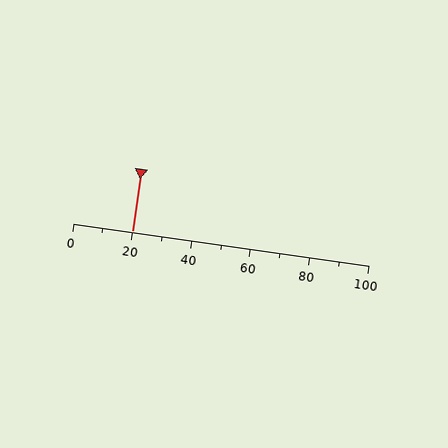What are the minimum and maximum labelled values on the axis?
The axis runs from 0 to 100.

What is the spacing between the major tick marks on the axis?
The major ticks are spaced 20 apart.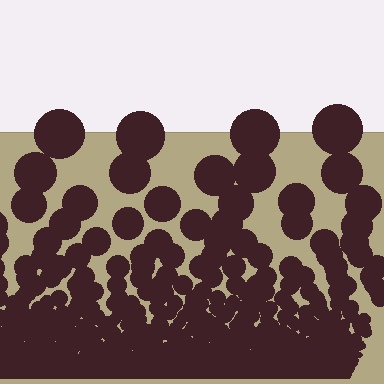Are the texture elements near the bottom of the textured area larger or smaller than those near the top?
Smaller. The gradient is inverted — elements near the bottom are smaller and denser.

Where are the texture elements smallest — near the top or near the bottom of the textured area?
Near the bottom.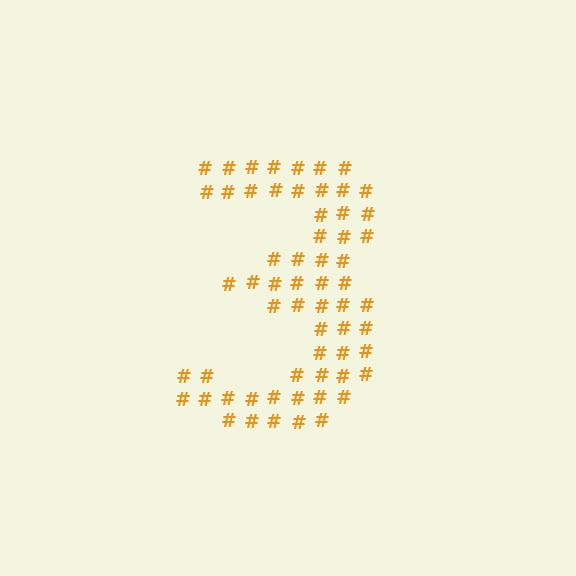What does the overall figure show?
The overall figure shows the digit 3.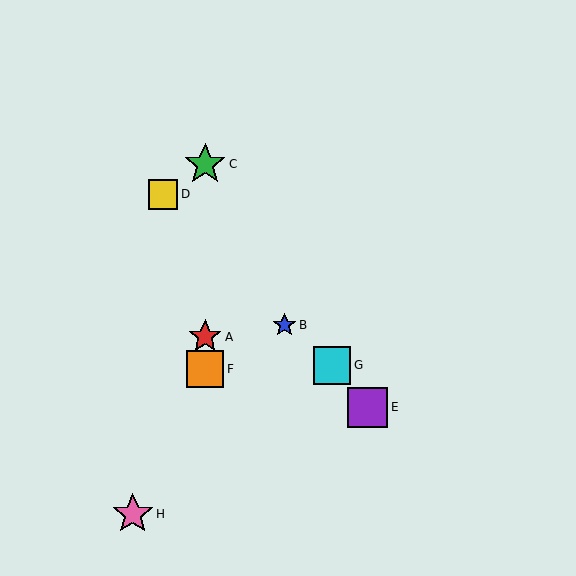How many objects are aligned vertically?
3 objects (A, C, F) are aligned vertically.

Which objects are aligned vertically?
Objects A, C, F are aligned vertically.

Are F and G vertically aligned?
No, F is at x≈205 and G is at x≈332.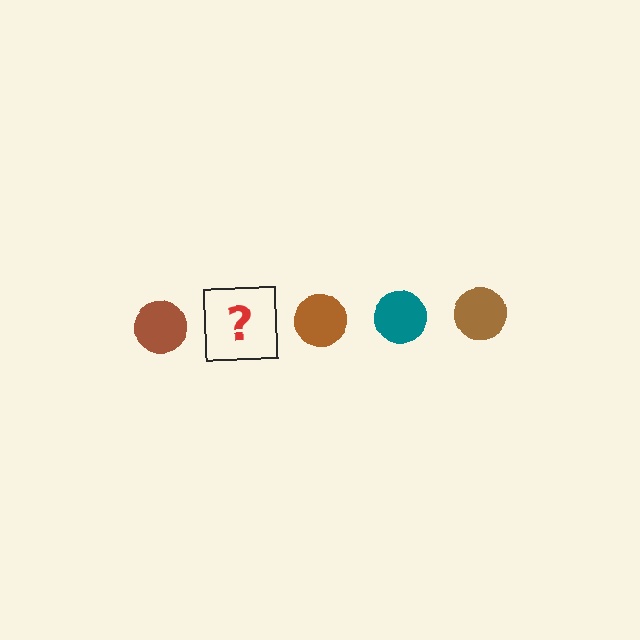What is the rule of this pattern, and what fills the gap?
The rule is that the pattern cycles through brown, teal circles. The gap should be filled with a teal circle.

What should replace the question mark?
The question mark should be replaced with a teal circle.